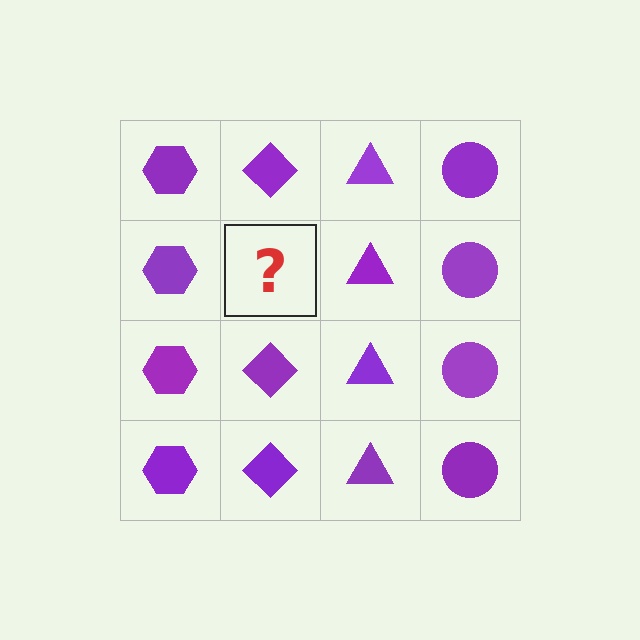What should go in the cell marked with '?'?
The missing cell should contain a purple diamond.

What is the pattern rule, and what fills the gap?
The rule is that each column has a consistent shape. The gap should be filled with a purple diamond.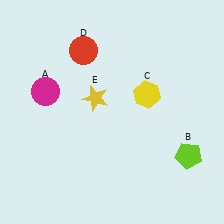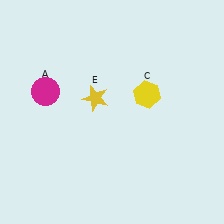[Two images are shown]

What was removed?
The lime pentagon (B), the red circle (D) were removed in Image 2.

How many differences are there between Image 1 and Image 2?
There are 2 differences between the two images.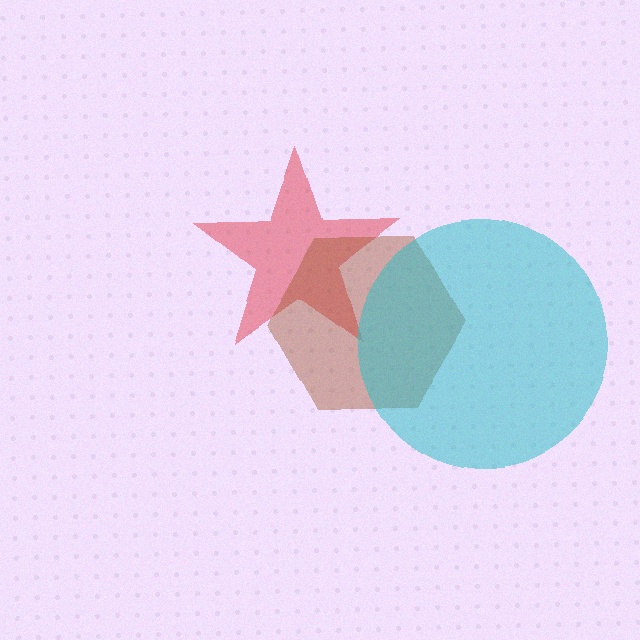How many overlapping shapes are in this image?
There are 3 overlapping shapes in the image.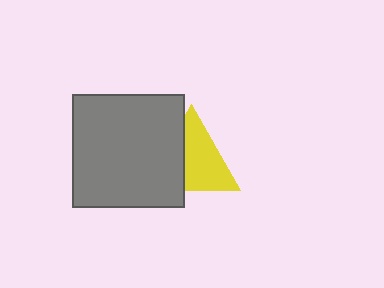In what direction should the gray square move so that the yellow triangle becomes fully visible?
The gray square should move left. That is the shortest direction to clear the overlap and leave the yellow triangle fully visible.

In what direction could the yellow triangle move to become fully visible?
The yellow triangle could move right. That would shift it out from behind the gray square entirely.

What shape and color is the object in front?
The object in front is a gray square.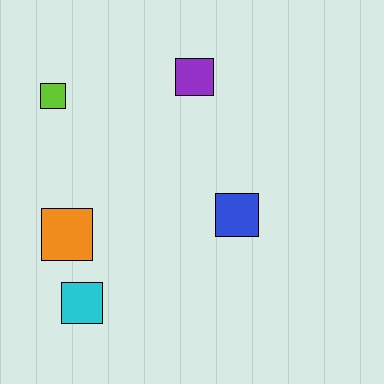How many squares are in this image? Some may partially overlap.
There are 5 squares.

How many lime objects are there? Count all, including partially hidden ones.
There is 1 lime object.